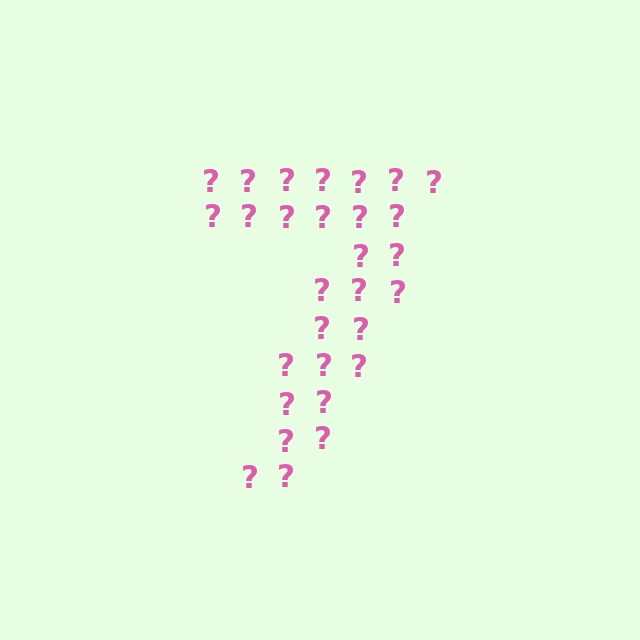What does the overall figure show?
The overall figure shows the digit 7.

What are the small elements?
The small elements are question marks.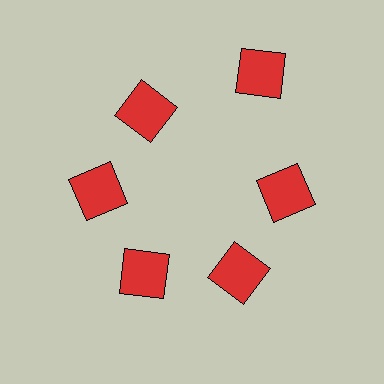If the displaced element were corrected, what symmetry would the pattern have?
It would have 6-fold rotational symmetry — the pattern would map onto itself every 60 degrees.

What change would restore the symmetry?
The symmetry would be restored by moving it inward, back onto the ring so that all 6 squares sit at equal angles and equal distance from the center.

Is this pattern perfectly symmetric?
No. The 6 red squares are arranged in a ring, but one element near the 1 o'clock position is pushed outward from the center, breaking the 6-fold rotational symmetry.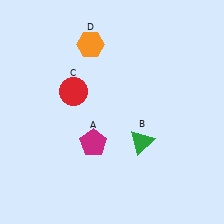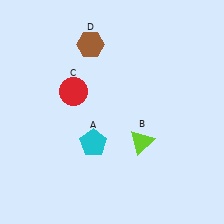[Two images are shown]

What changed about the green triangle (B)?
In Image 1, B is green. In Image 2, it changed to lime.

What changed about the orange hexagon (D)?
In Image 1, D is orange. In Image 2, it changed to brown.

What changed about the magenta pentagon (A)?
In Image 1, A is magenta. In Image 2, it changed to cyan.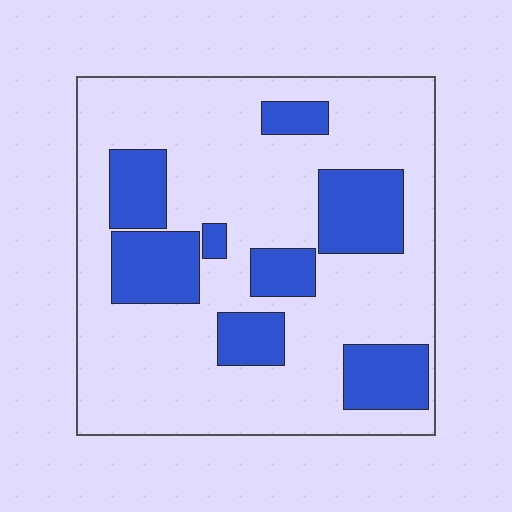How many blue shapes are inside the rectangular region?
8.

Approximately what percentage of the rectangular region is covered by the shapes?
Approximately 25%.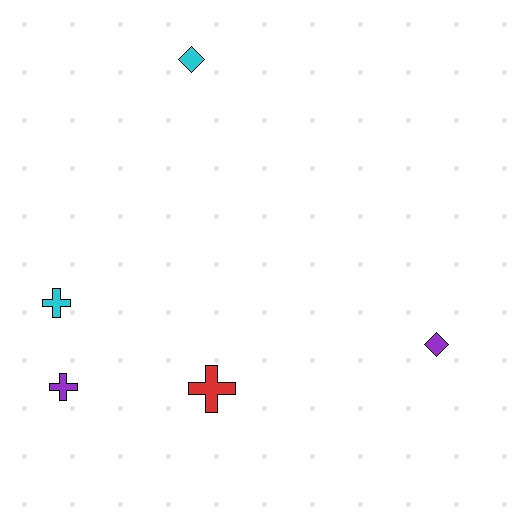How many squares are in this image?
There are no squares.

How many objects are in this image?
There are 5 objects.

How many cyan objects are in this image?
There are 2 cyan objects.